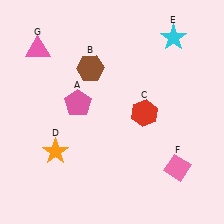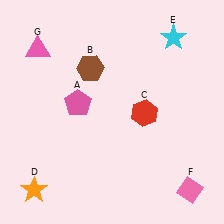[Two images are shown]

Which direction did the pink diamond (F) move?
The pink diamond (F) moved down.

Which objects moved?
The objects that moved are: the orange star (D), the pink diamond (F).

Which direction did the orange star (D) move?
The orange star (D) moved down.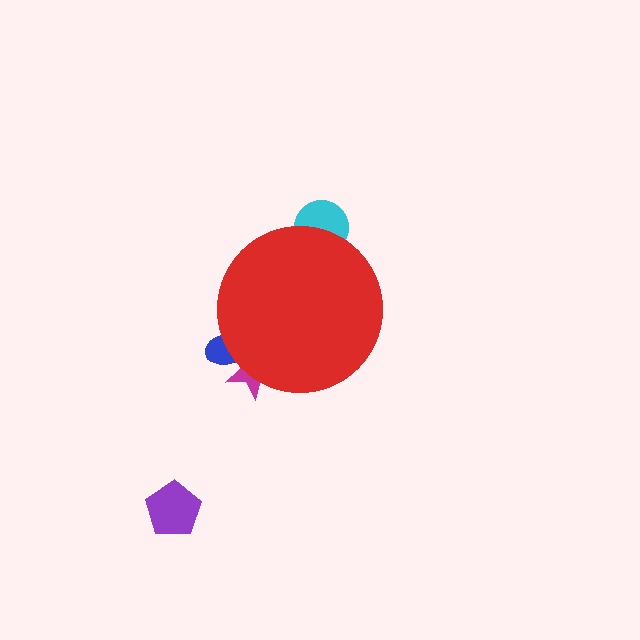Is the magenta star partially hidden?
Yes, the magenta star is partially hidden behind the red circle.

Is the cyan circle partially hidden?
Yes, the cyan circle is partially hidden behind the red circle.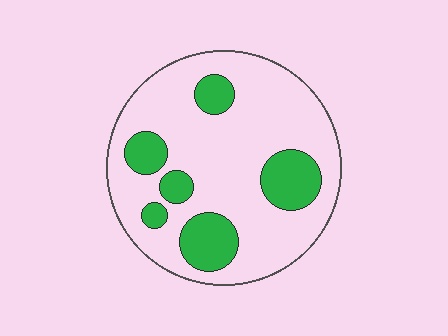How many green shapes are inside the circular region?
6.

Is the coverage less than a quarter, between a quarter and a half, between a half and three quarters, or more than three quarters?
Less than a quarter.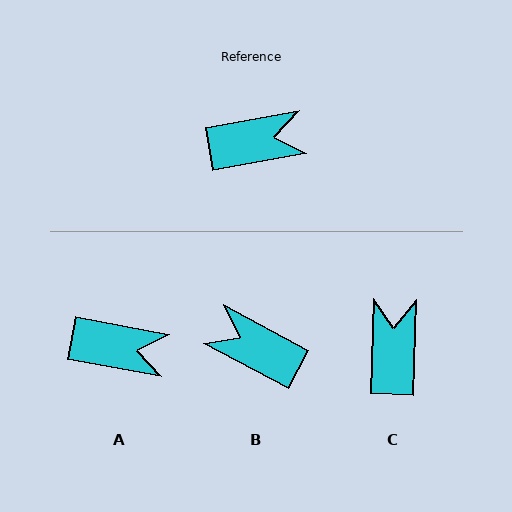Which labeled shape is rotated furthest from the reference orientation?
B, about 142 degrees away.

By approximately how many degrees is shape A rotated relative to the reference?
Approximately 21 degrees clockwise.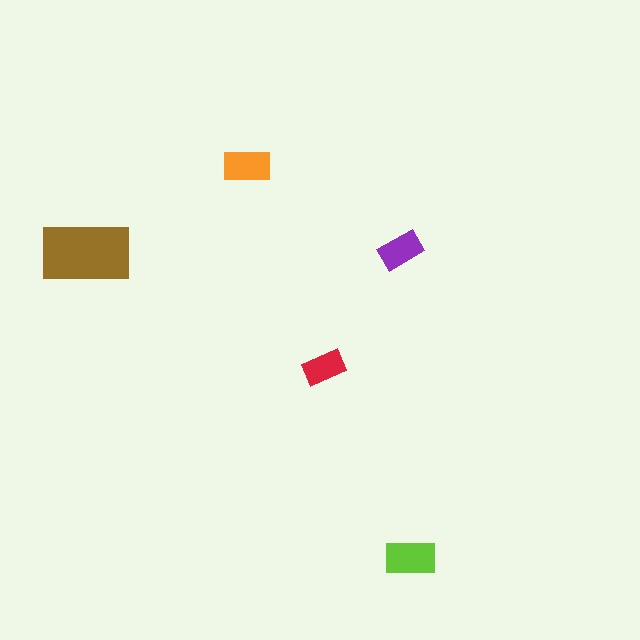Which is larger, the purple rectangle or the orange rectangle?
The orange one.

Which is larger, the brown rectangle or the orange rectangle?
The brown one.